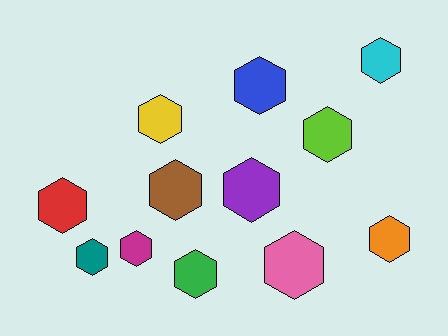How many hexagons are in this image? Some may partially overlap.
There are 12 hexagons.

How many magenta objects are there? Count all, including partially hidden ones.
There is 1 magenta object.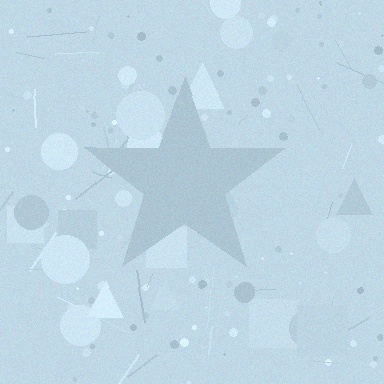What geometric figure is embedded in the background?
A star is embedded in the background.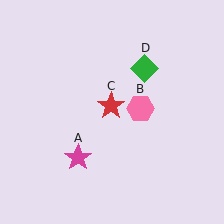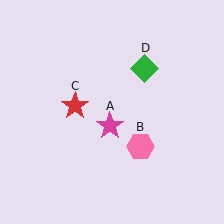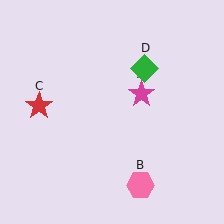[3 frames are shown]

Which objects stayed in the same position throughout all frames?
Green diamond (object D) remained stationary.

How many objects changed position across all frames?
3 objects changed position: magenta star (object A), pink hexagon (object B), red star (object C).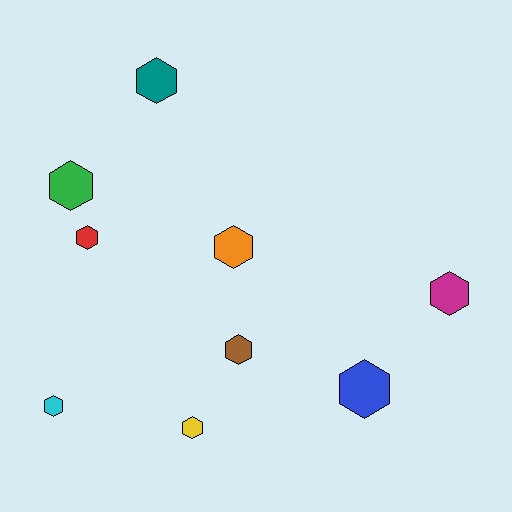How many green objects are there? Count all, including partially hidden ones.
There is 1 green object.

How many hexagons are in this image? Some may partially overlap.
There are 9 hexagons.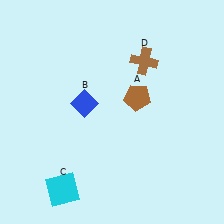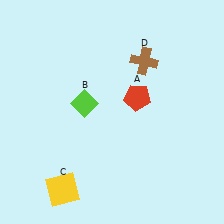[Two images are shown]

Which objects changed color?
A changed from brown to red. B changed from blue to lime. C changed from cyan to yellow.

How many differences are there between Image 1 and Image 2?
There are 3 differences between the two images.